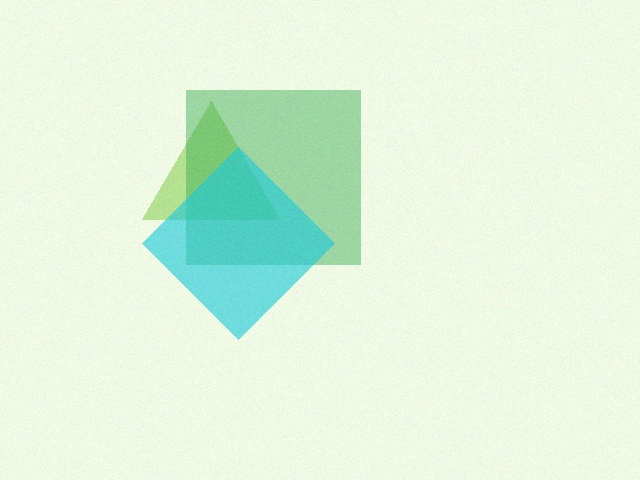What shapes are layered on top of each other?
The layered shapes are: a lime triangle, a green square, a cyan diamond.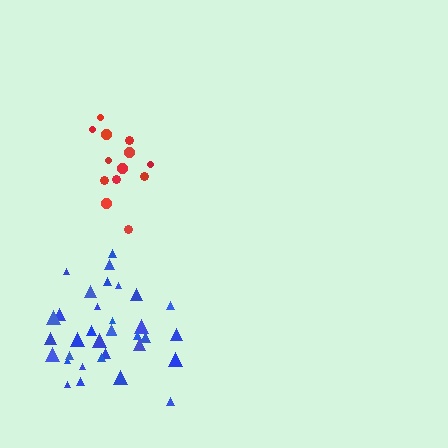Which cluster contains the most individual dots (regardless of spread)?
Blue (34).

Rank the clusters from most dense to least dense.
blue, red.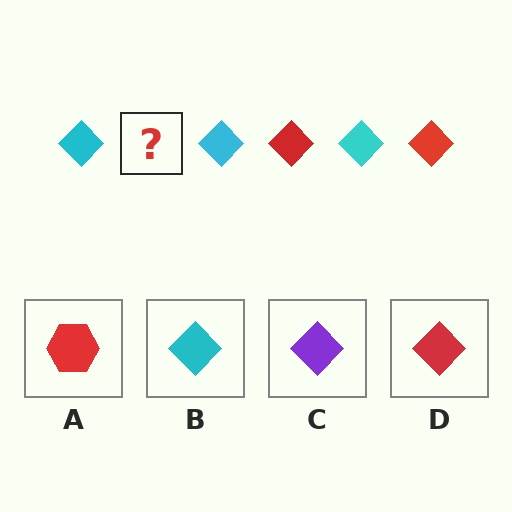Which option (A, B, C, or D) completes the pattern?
D.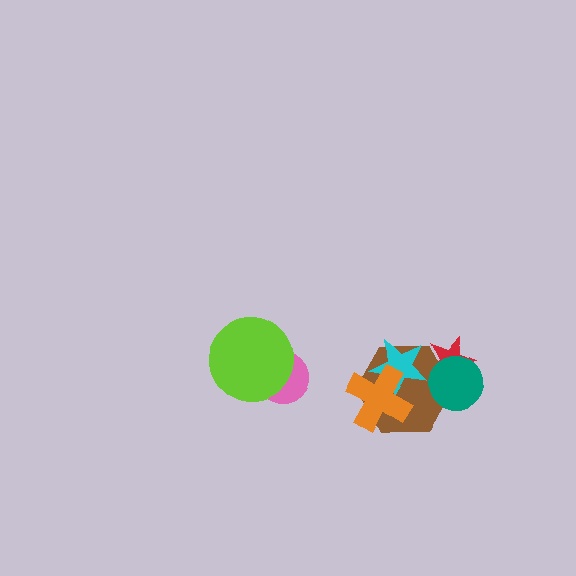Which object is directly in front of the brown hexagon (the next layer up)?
The cyan star is directly in front of the brown hexagon.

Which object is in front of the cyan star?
The orange cross is in front of the cyan star.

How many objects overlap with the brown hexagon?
4 objects overlap with the brown hexagon.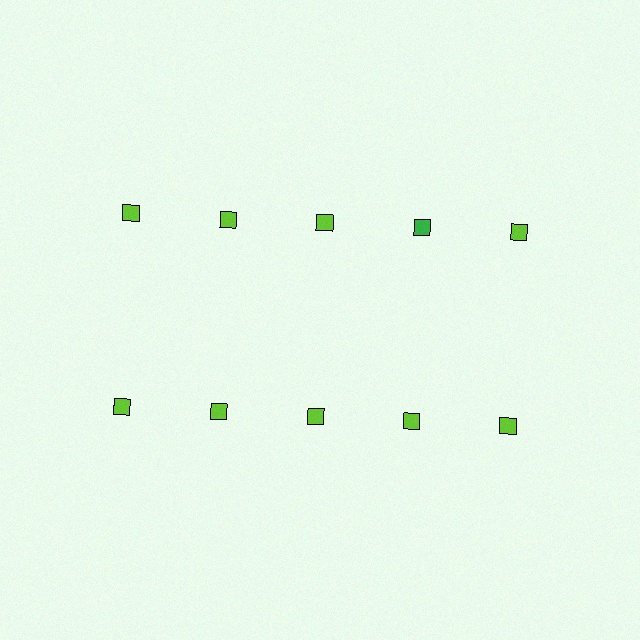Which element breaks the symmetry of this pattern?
The green square in the top row, second from right column breaks the symmetry. All other shapes are lime squares.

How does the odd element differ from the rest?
It has a different color: green instead of lime.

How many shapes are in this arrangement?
There are 10 shapes arranged in a grid pattern.